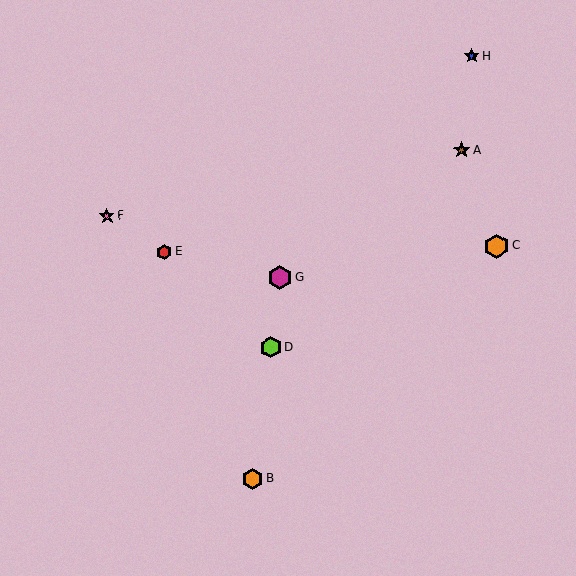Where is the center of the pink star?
The center of the pink star is at (107, 216).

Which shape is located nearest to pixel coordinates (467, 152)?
The brown star (labeled A) at (462, 150) is nearest to that location.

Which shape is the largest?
The orange hexagon (labeled C) is the largest.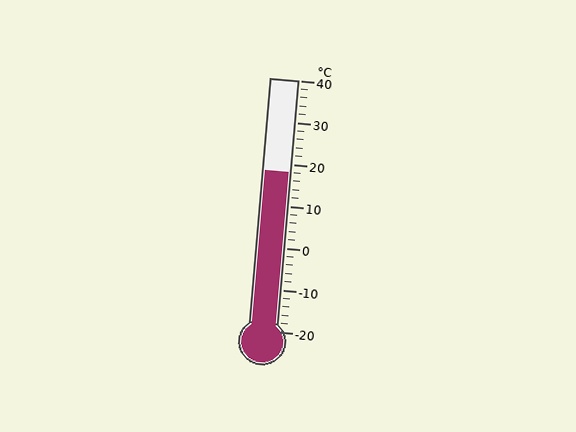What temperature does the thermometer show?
The thermometer shows approximately 18°C.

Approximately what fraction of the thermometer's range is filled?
The thermometer is filled to approximately 65% of its range.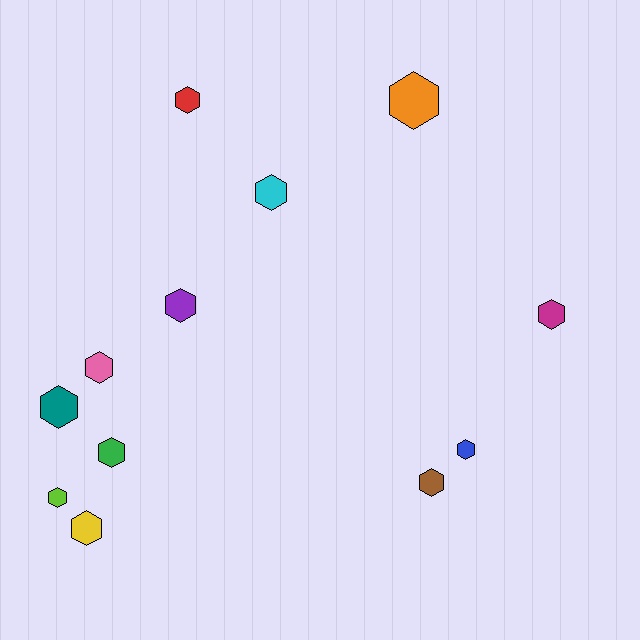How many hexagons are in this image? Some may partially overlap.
There are 12 hexagons.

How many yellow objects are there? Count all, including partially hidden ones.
There is 1 yellow object.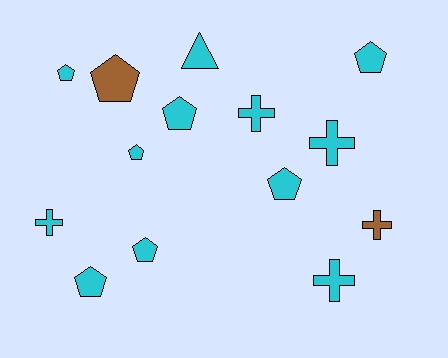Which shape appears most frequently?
Pentagon, with 8 objects.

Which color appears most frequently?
Cyan, with 12 objects.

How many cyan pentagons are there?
There are 7 cyan pentagons.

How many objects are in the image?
There are 14 objects.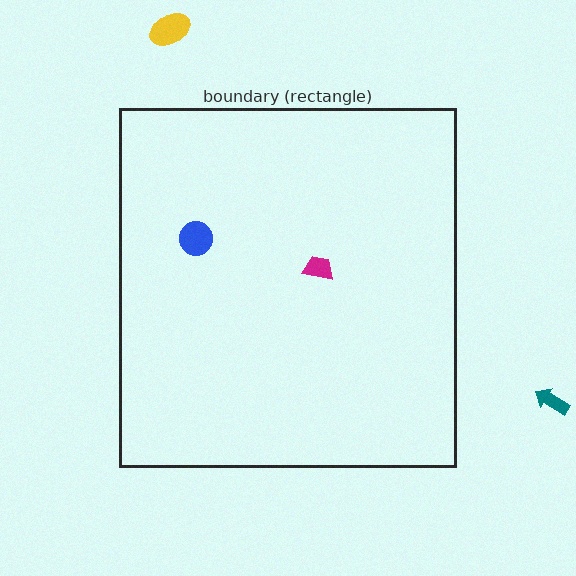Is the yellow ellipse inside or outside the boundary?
Outside.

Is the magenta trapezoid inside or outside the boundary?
Inside.